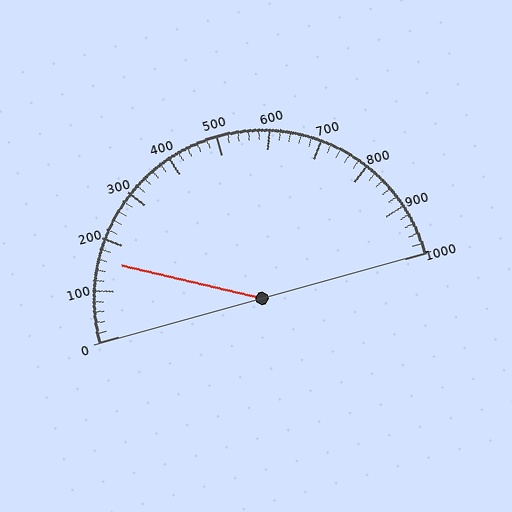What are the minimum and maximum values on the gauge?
The gauge ranges from 0 to 1000.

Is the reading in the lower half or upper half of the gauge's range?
The reading is in the lower half of the range (0 to 1000).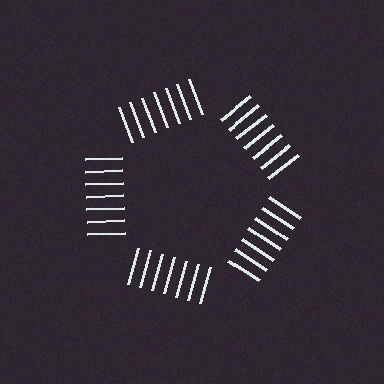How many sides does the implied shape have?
5 sides — the line-ends trace a pentagon.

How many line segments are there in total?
35 — 7 along each of the 5 edges.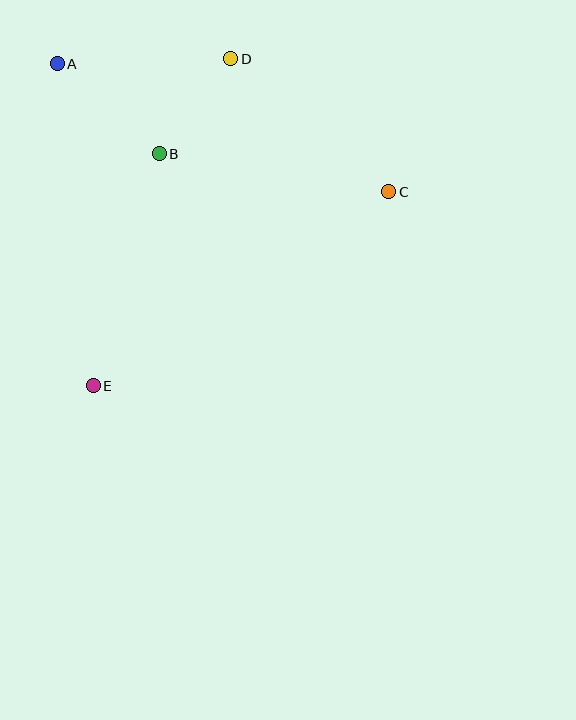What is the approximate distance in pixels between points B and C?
The distance between B and C is approximately 232 pixels.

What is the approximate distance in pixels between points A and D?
The distance between A and D is approximately 173 pixels.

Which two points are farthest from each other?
Points A and C are farthest from each other.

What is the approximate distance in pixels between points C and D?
The distance between C and D is approximately 207 pixels.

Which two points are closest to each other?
Points B and D are closest to each other.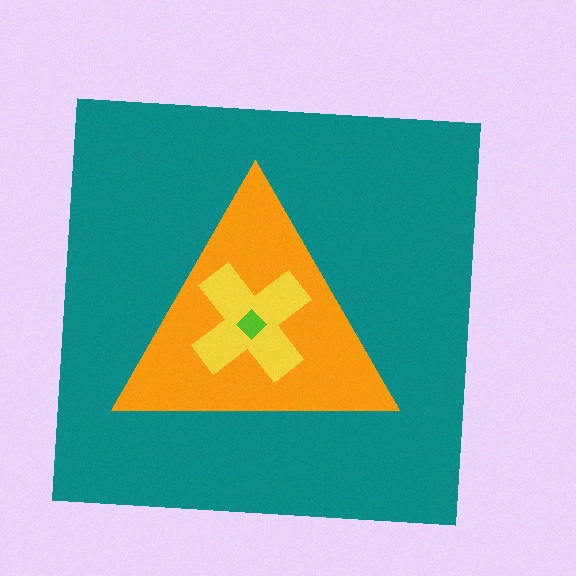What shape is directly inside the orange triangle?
The yellow cross.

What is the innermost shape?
The lime diamond.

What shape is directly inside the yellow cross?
The lime diamond.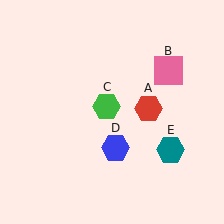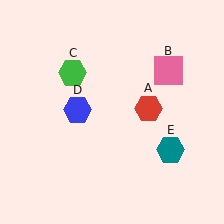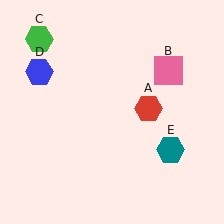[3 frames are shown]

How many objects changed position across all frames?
2 objects changed position: green hexagon (object C), blue hexagon (object D).